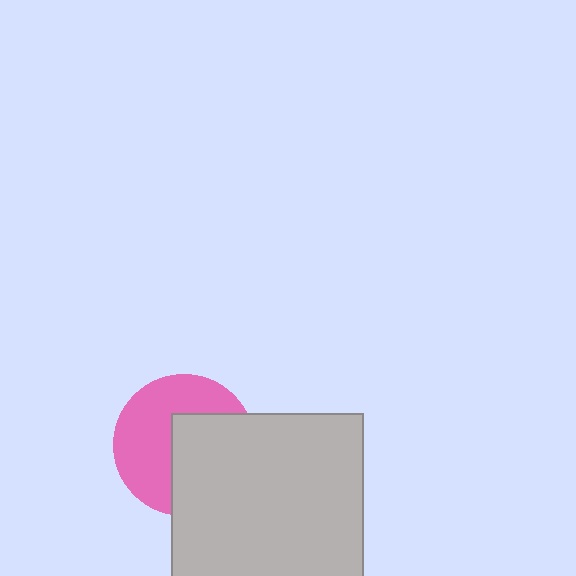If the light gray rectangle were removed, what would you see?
You would see the complete pink circle.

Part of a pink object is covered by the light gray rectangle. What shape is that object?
It is a circle.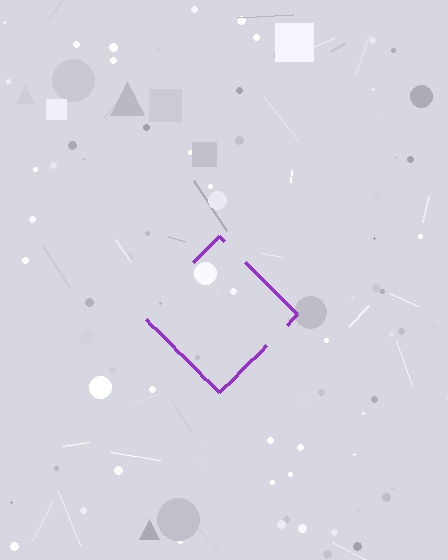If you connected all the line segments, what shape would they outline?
They would outline a diamond.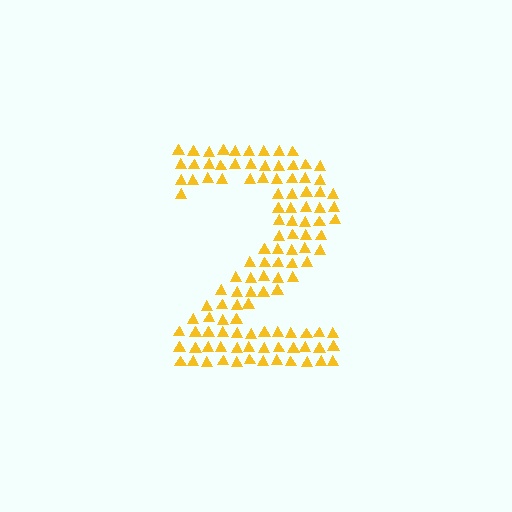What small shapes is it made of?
It is made of small triangles.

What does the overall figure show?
The overall figure shows the digit 2.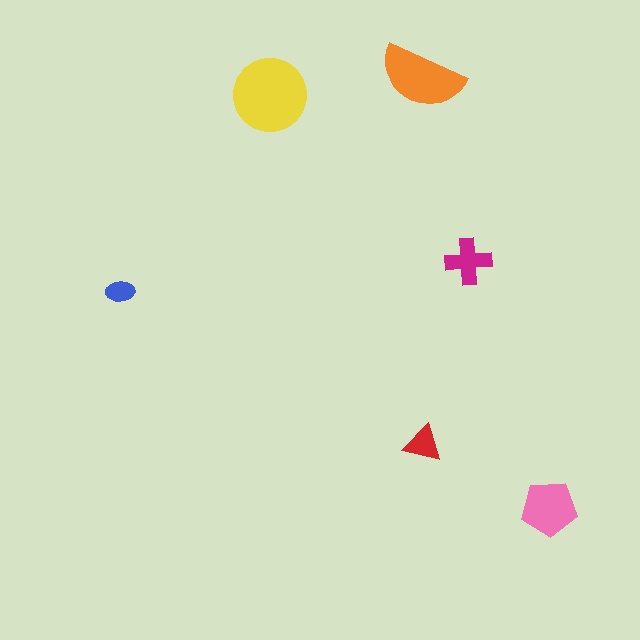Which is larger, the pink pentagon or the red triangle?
The pink pentagon.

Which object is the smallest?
The blue ellipse.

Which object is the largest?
The yellow circle.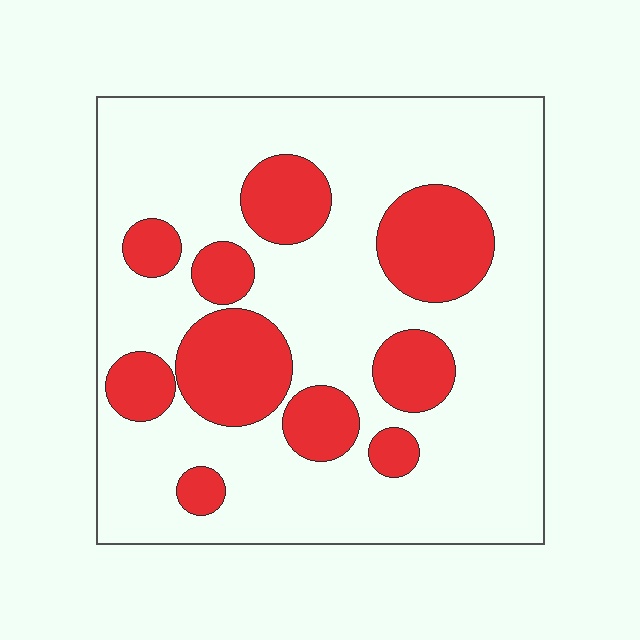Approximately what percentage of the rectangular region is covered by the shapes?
Approximately 25%.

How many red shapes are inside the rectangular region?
10.